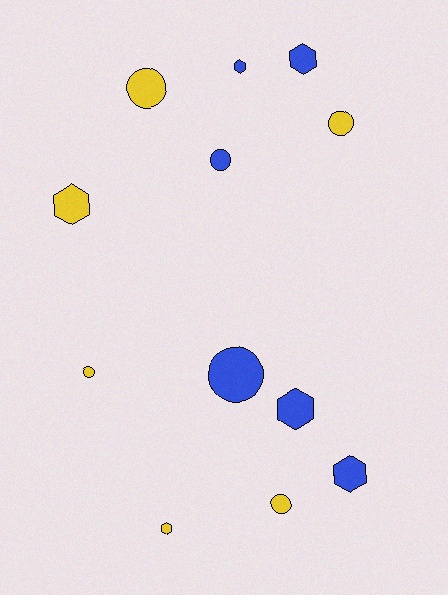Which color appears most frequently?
Blue, with 6 objects.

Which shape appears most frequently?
Hexagon, with 6 objects.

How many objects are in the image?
There are 12 objects.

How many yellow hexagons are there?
There are 2 yellow hexagons.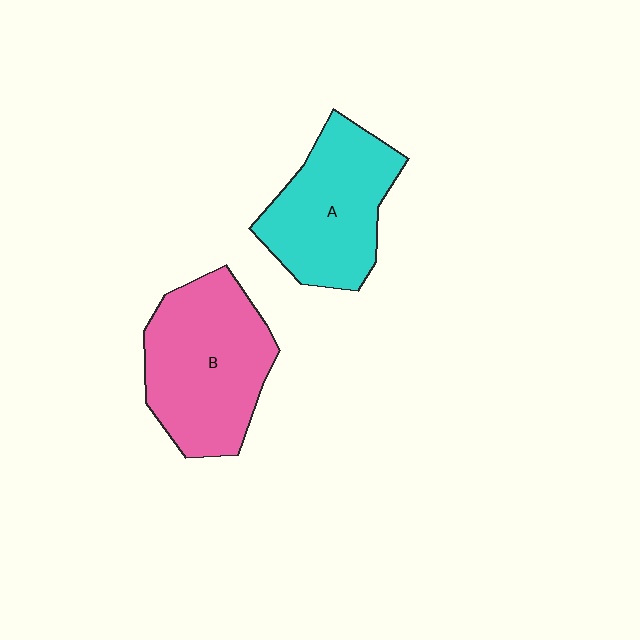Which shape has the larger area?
Shape B (pink).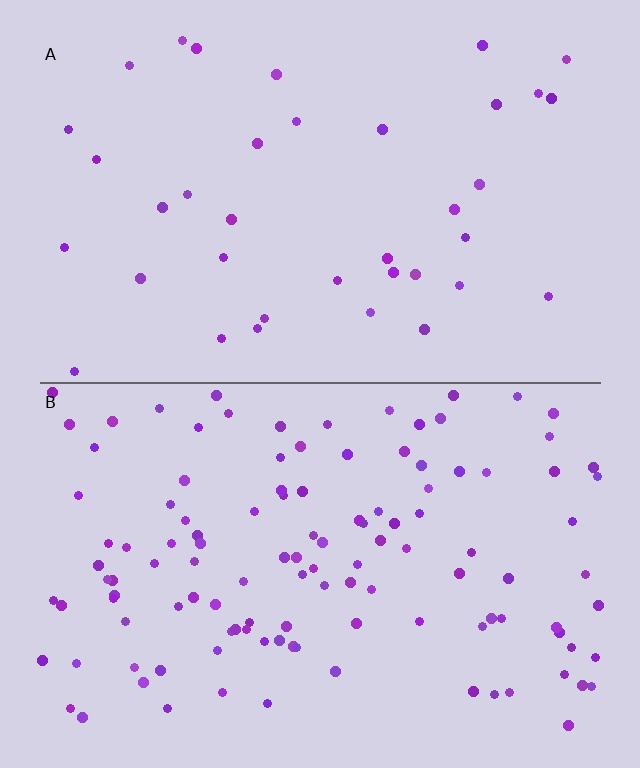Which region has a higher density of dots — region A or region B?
B (the bottom).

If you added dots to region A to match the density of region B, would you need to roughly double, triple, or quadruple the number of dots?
Approximately triple.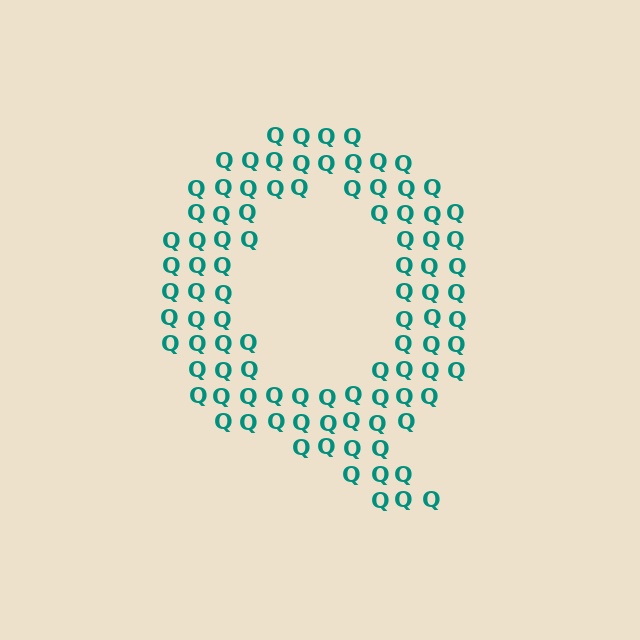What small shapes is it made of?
It is made of small letter Q's.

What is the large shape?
The large shape is the letter Q.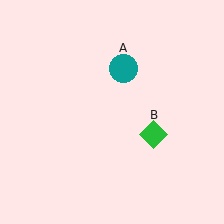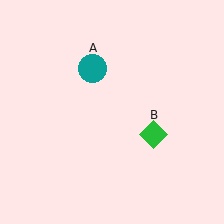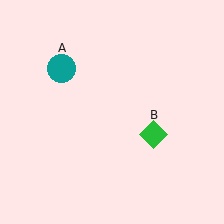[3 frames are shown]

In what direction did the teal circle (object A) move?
The teal circle (object A) moved left.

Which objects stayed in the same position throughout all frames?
Green diamond (object B) remained stationary.